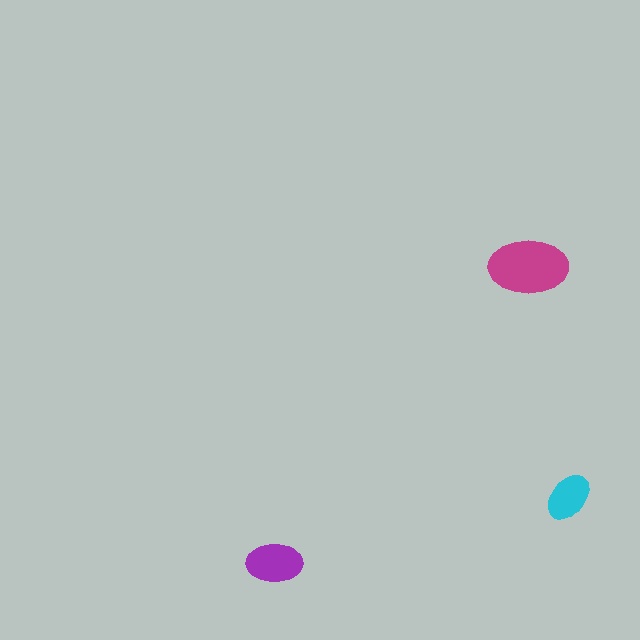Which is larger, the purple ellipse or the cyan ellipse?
The purple one.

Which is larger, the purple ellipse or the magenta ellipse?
The magenta one.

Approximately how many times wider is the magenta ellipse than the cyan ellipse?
About 1.5 times wider.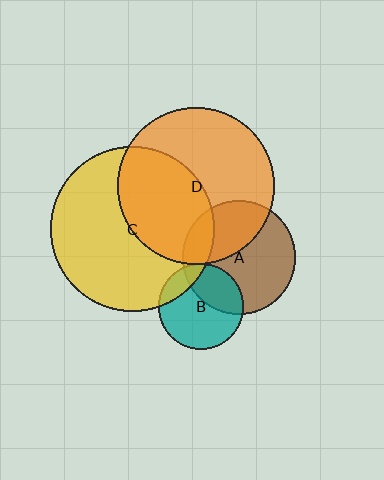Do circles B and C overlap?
Yes.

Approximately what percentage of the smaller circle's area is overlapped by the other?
Approximately 15%.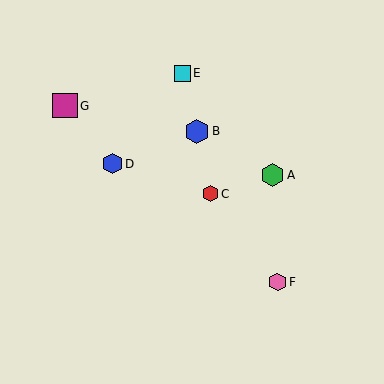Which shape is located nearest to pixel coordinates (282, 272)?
The pink hexagon (labeled F) at (278, 282) is nearest to that location.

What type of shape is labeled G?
Shape G is a magenta square.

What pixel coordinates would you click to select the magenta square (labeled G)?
Click at (65, 106) to select the magenta square G.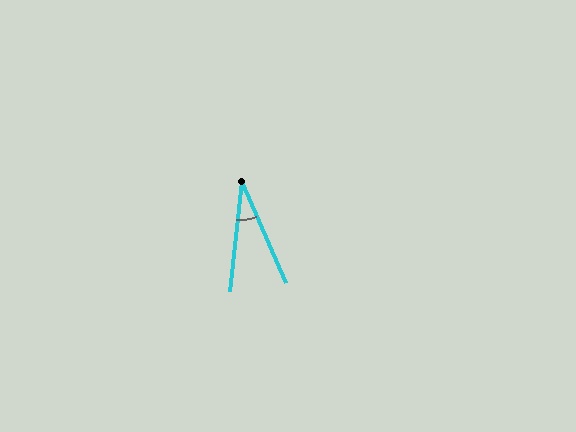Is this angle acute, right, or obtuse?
It is acute.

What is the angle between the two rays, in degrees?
Approximately 30 degrees.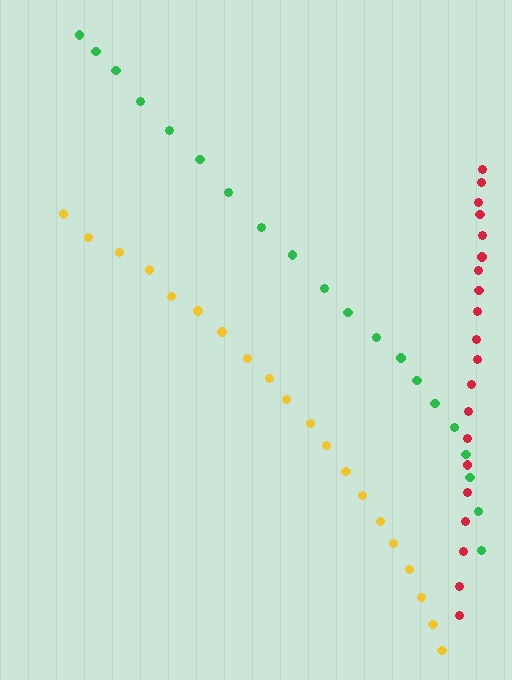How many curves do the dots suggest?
There are 3 distinct paths.